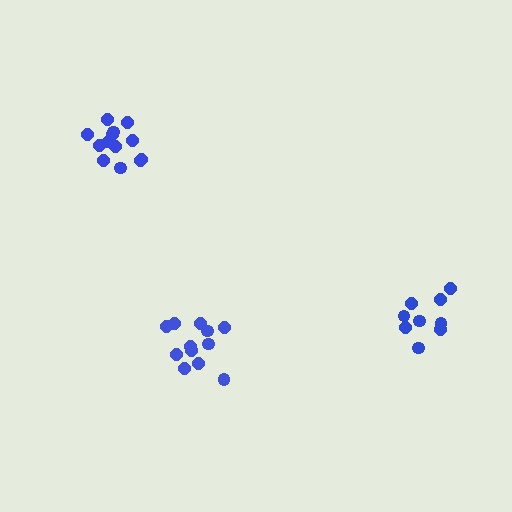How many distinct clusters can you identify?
There are 3 distinct clusters.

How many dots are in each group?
Group 1: 12 dots, Group 2: 13 dots, Group 3: 9 dots (34 total).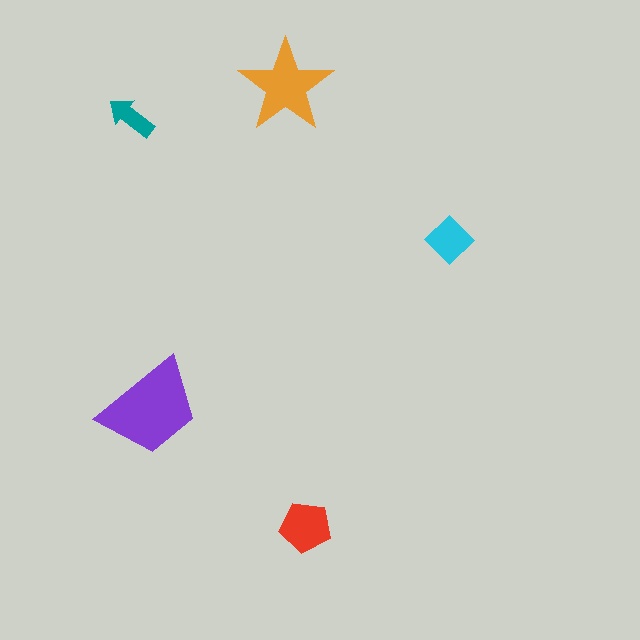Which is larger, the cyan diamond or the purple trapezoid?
The purple trapezoid.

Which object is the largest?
The purple trapezoid.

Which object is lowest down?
The red pentagon is bottommost.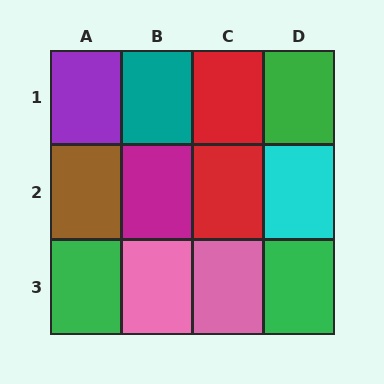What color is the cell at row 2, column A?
Brown.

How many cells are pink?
2 cells are pink.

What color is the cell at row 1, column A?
Purple.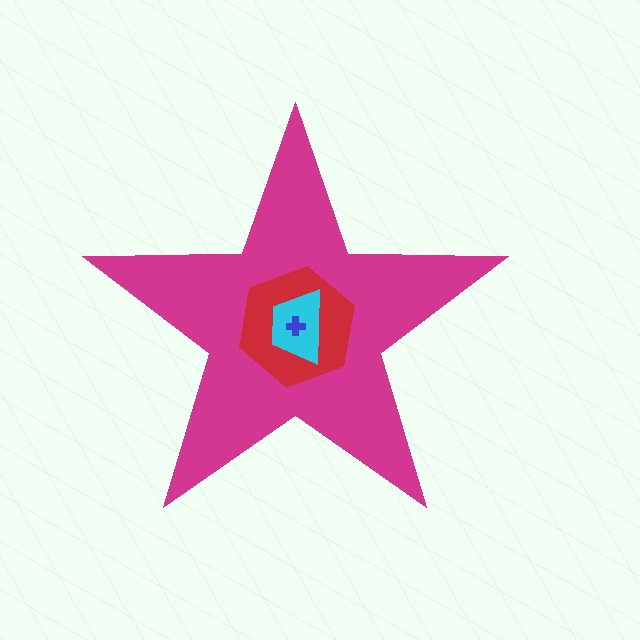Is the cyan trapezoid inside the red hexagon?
Yes.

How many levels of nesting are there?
4.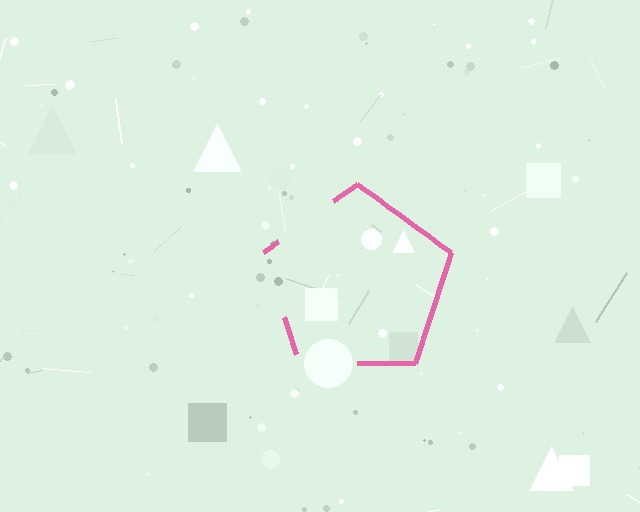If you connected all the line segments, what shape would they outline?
They would outline a pentagon.